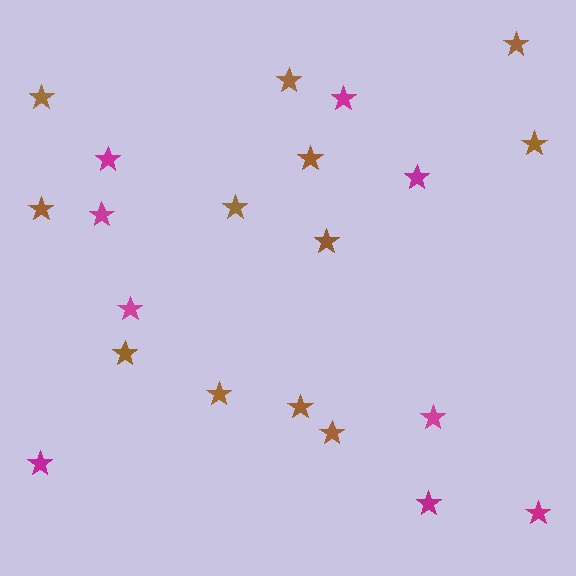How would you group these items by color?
There are 2 groups: one group of magenta stars (9) and one group of brown stars (12).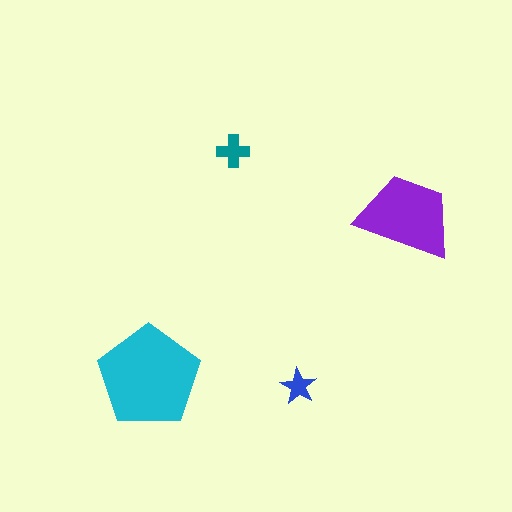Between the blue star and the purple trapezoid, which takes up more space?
The purple trapezoid.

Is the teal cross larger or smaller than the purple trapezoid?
Smaller.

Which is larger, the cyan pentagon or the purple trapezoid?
The cyan pentagon.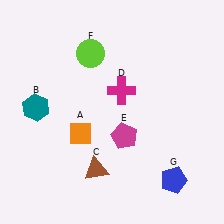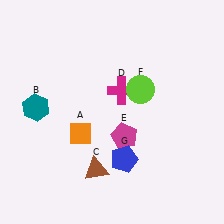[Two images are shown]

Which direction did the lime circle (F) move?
The lime circle (F) moved right.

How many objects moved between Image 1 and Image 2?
2 objects moved between the two images.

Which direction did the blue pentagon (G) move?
The blue pentagon (G) moved left.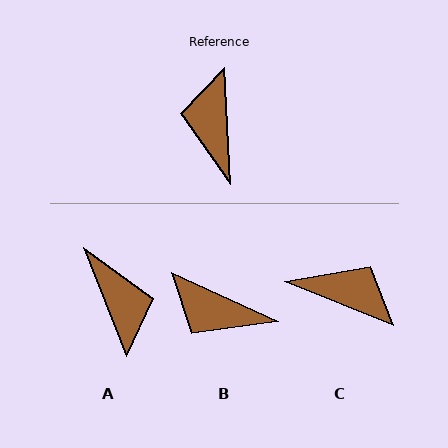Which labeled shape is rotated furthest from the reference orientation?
A, about 161 degrees away.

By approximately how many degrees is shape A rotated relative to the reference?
Approximately 161 degrees clockwise.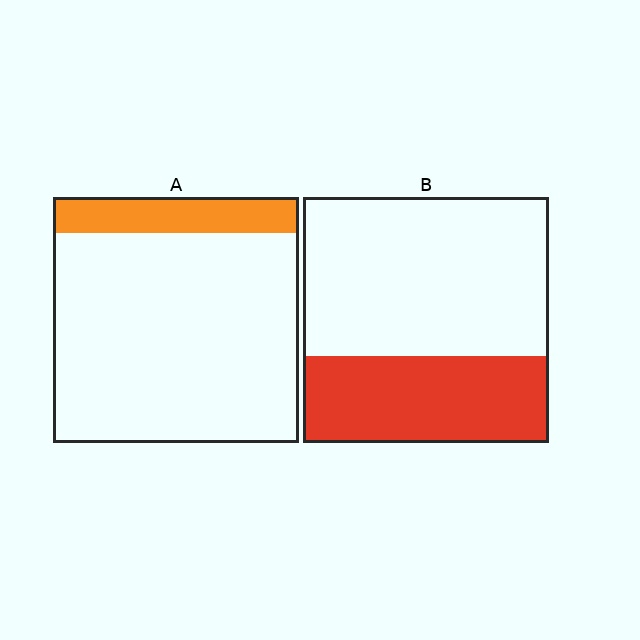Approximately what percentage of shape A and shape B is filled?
A is approximately 15% and B is approximately 35%.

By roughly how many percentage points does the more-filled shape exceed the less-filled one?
By roughly 20 percentage points (B over A).